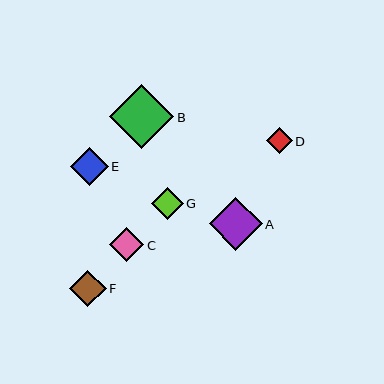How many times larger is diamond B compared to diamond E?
Diamond B is approximately 1.7 times the size of diamond E.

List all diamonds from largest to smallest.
From largest to smallest: B, A, E, F, C, G, D.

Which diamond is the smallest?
Diamond D is the smallest with a size of approximately 26 pixels.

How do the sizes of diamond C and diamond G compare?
Diamond C and diamond G are approximately the same size.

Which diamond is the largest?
Diamond B is the largest with a size of approximately 64 pixels.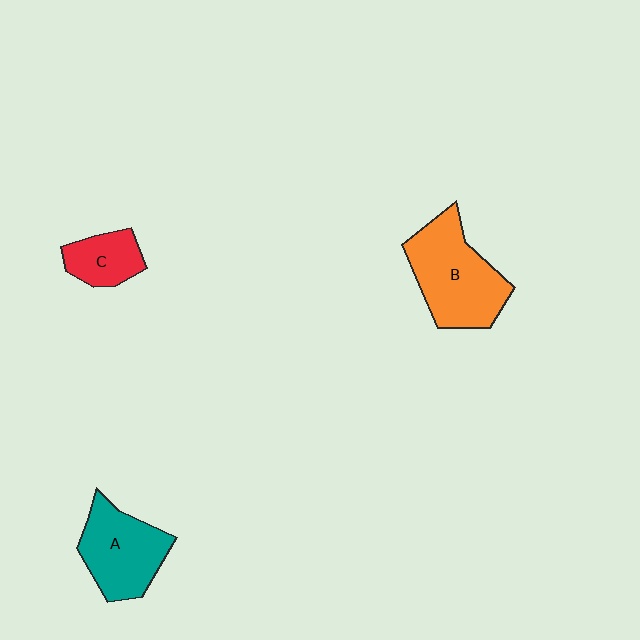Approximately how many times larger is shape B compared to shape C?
Approximately 2.2 times.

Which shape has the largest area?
Shape B (orange).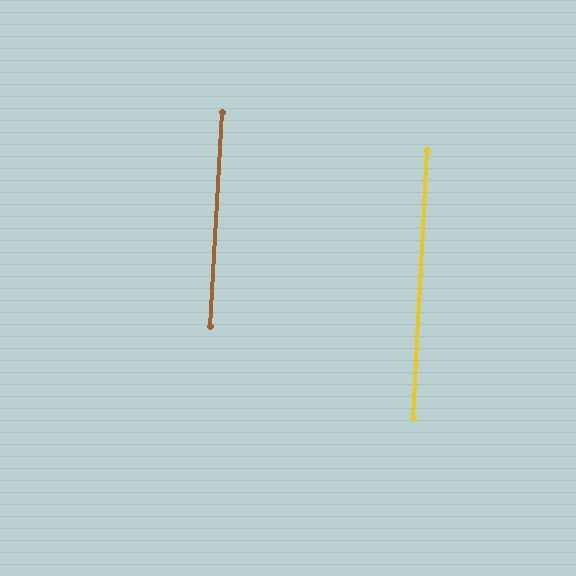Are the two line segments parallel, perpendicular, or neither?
Parallel — their directions differ by only 0.3°.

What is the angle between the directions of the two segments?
Approximately 0 degrees.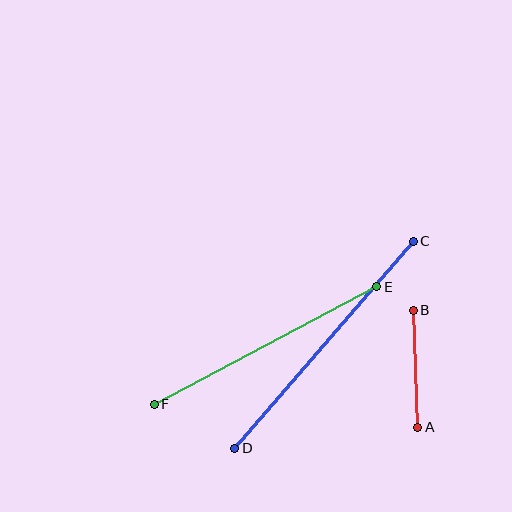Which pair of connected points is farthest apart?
Points C and D are farthest apart.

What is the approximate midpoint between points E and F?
The midpoint is at approximately (266, 346) pixels.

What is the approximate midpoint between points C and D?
The midpoint is at approximately (324, 345) pixels.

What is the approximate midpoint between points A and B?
The midpoint is at approximately (416, 369) pixels.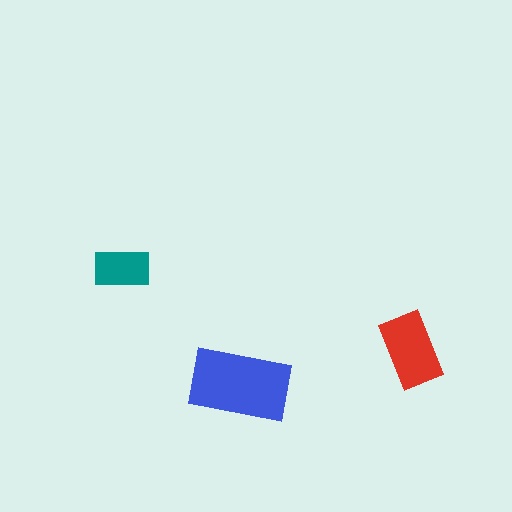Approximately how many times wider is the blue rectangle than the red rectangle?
About 1.5 times wider.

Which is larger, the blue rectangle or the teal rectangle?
The blue one.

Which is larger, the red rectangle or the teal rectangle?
The red one.